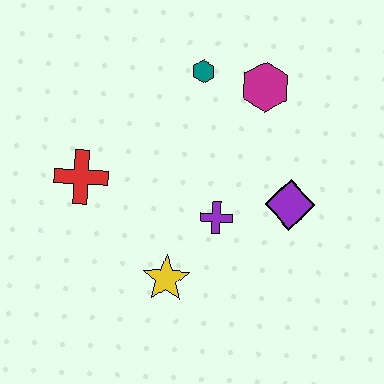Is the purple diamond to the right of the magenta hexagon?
Yes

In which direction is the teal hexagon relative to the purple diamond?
The teal hexagon is above the purple diamond.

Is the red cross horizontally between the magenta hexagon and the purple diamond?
No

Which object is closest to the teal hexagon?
The magenta hexagon is closest to the teal hexagon.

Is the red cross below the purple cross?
No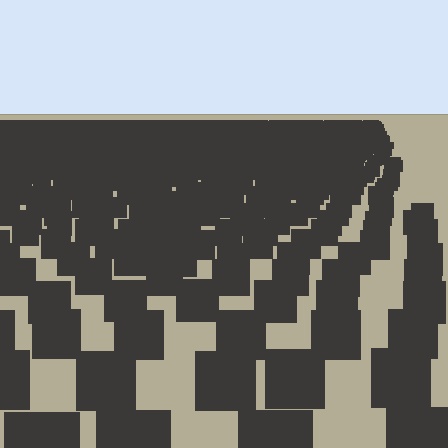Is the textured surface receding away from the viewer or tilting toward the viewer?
The surface is receding away from the viewer. Texture elements get smaller and denser toward the top.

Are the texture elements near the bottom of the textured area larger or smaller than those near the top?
Larger. Near the bottom, elements are closer to the viewer and appear at a bigger on-screen size.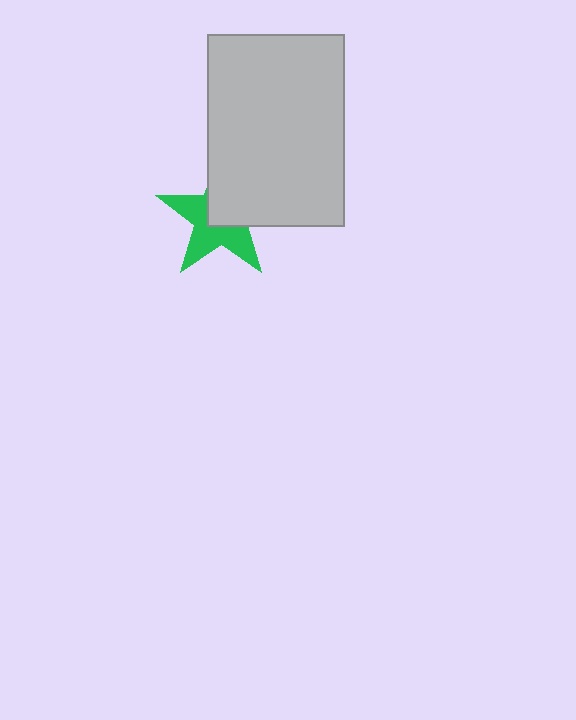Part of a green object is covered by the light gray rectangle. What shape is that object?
It is a star.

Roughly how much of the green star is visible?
About half of it is visible (roughly 53%).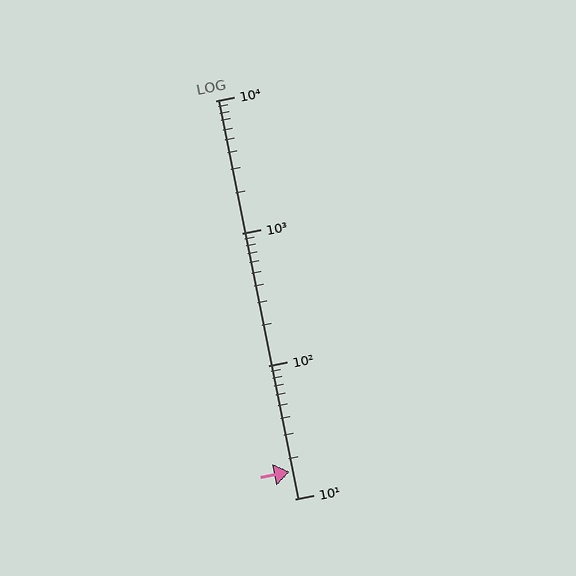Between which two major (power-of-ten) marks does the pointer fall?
The pointer is between 10 and 100.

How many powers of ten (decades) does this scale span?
The scale spans 3 decades, from 10 to 10000.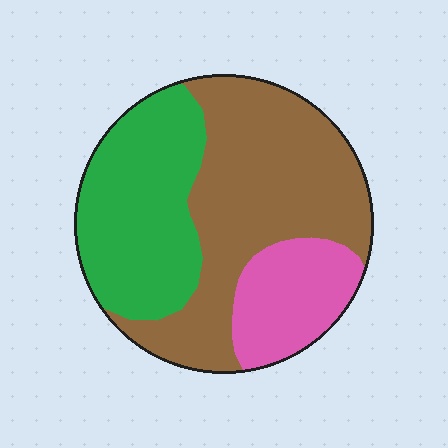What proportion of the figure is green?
Green takes up about one third (1/3) of the figure.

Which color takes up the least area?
Pink, at roughly 20%.